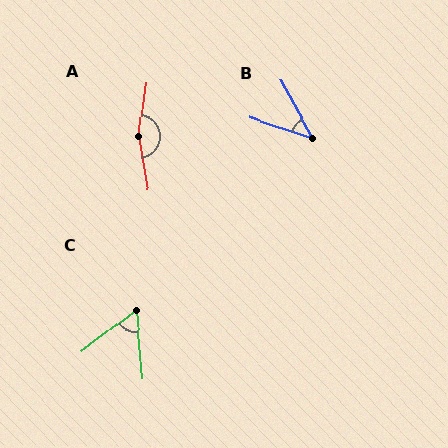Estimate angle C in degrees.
Approximately 58 degrees.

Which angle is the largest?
A, at approximately 162 degrees.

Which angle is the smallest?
B, at approximately 43 degrees.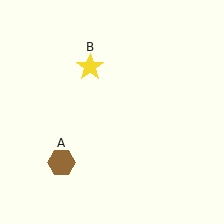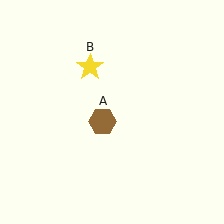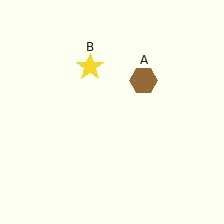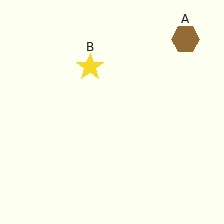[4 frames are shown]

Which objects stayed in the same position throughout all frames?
Yellow star (object B) remained stationary.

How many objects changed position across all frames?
1 object changed position: brown hexagon (object A).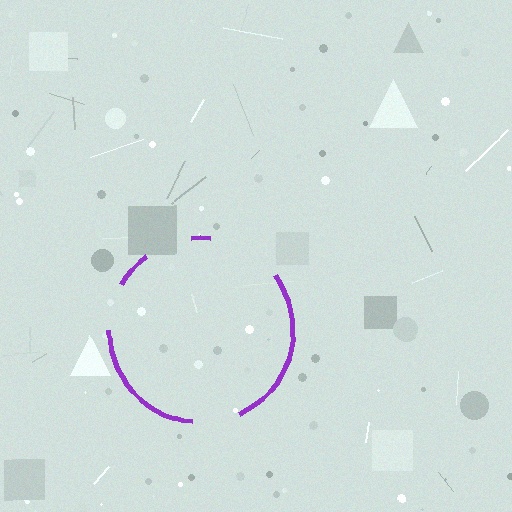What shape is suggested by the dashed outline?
The dashed outline suggests a circle.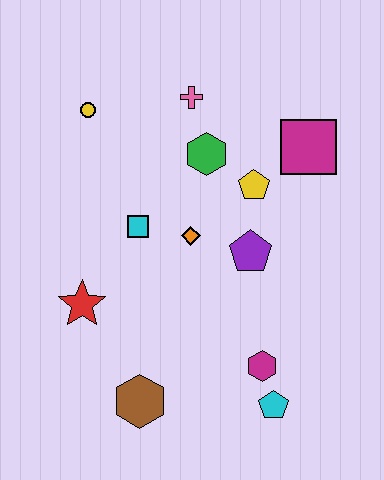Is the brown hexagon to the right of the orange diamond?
No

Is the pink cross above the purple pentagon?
Yes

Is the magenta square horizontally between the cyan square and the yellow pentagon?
No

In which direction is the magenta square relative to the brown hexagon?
The magenta square is above the brown hexagon.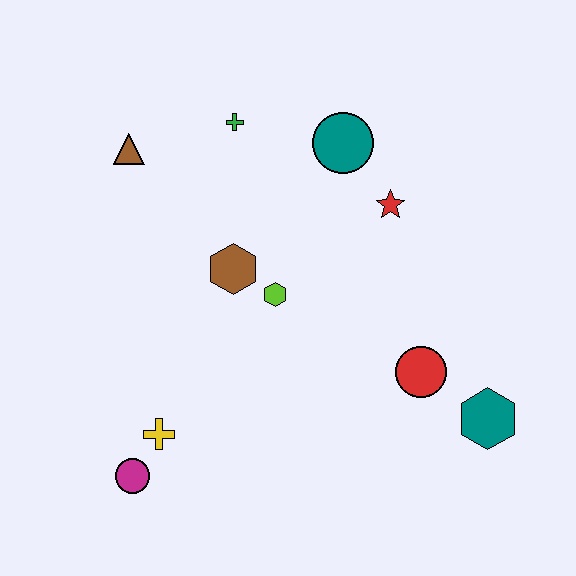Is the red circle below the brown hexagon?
Yes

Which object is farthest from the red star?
The magenta circle is farthest from the red star.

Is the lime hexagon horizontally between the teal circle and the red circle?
No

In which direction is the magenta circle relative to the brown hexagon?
The magenta circle is below the brown hexagon.